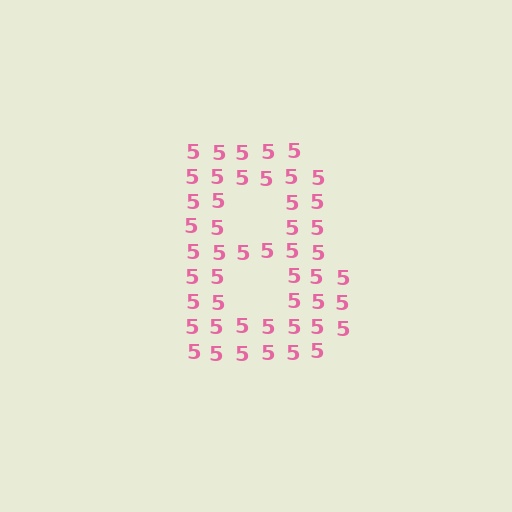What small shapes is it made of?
It is made of small digit 5's.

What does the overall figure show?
The overall figure shows the letter B.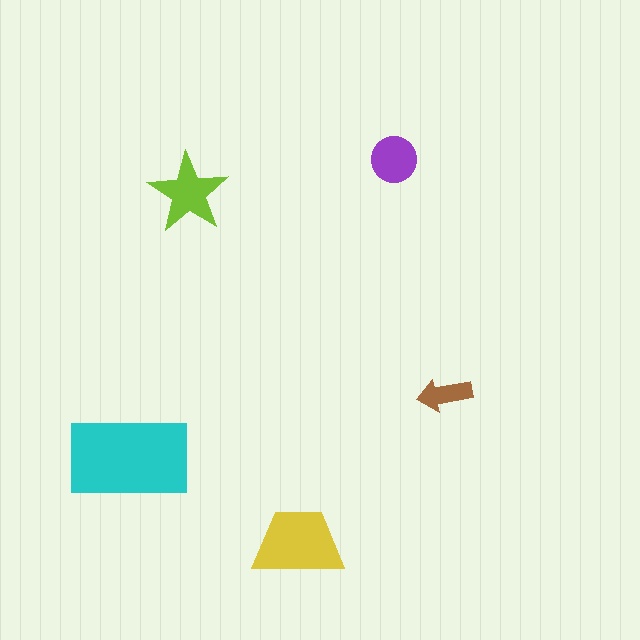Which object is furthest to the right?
The brown arrow is rightmost.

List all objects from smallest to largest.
The brown arrow, the purple circle, the lime star, the yellow trapezoid, the cyan rectangle.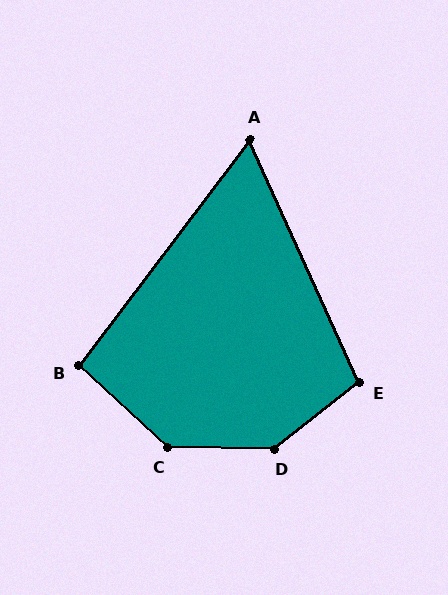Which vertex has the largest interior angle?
D, at approximately 141 degrees.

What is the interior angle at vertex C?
Approximately 138 degrees (obtuse).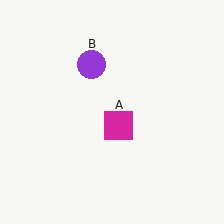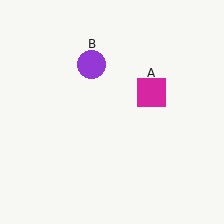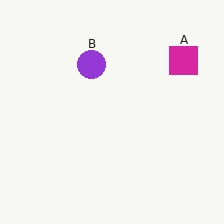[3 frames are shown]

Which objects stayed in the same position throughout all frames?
Purple circle (object B) remained stationary.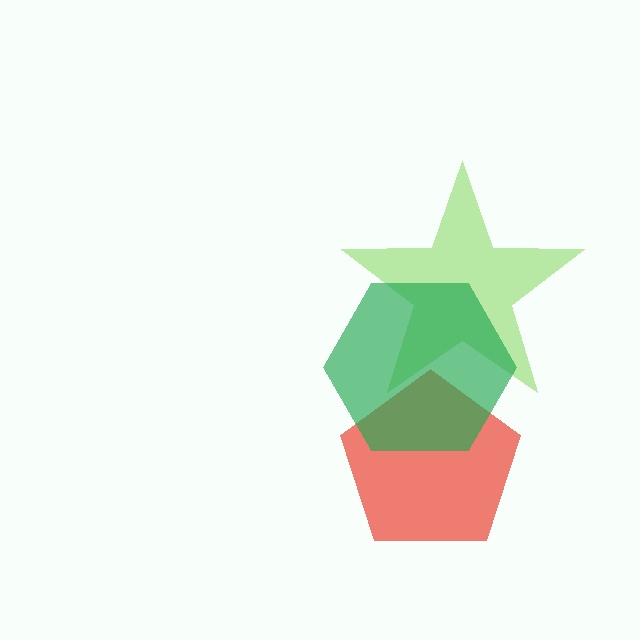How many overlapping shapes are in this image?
There are 3 overlapping shapes in the image.